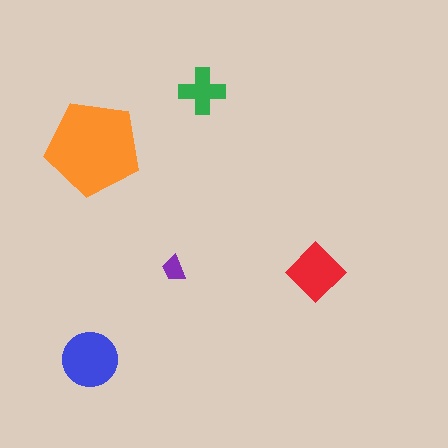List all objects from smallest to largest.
The purple trapezoid, the green cross, the red diamond, the blue circle, the orange pentagon.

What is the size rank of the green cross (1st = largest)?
4th.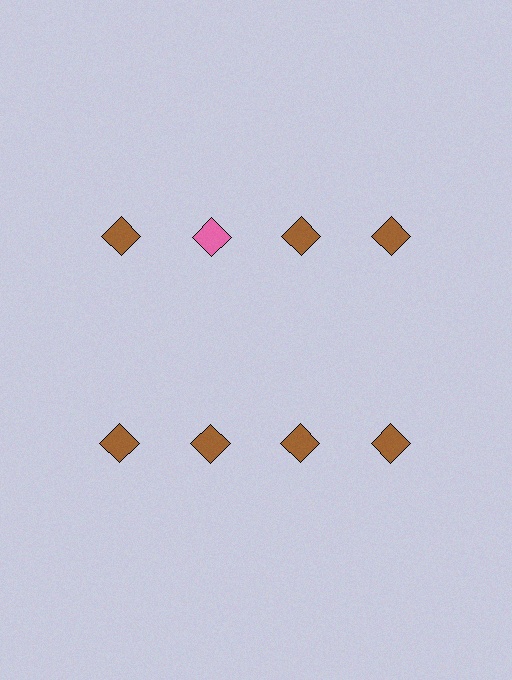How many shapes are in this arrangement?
There are 8 shapes arranged in a grid pattern.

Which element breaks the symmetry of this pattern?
The pink diamond in the top row, second from left column breaks the symmetry. All other shapes are brown diamonds.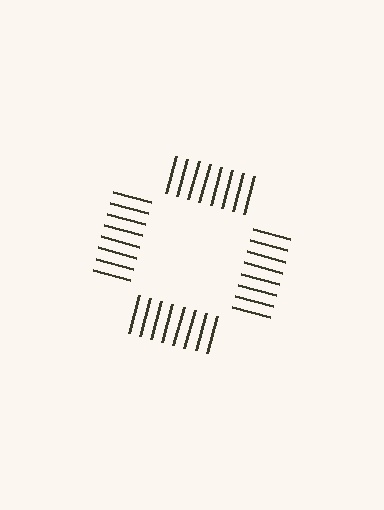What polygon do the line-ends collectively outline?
An illusory square — the line segments terminate on its edges but no continuous stroke is drawn.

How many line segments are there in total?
32 — 8 along each of the 4 edges.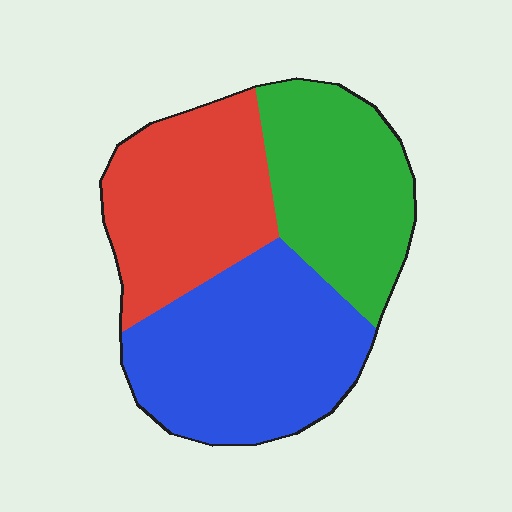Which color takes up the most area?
Blue, at roughly 40%.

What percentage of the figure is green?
Green covers around 30% of the figure.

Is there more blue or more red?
Blue.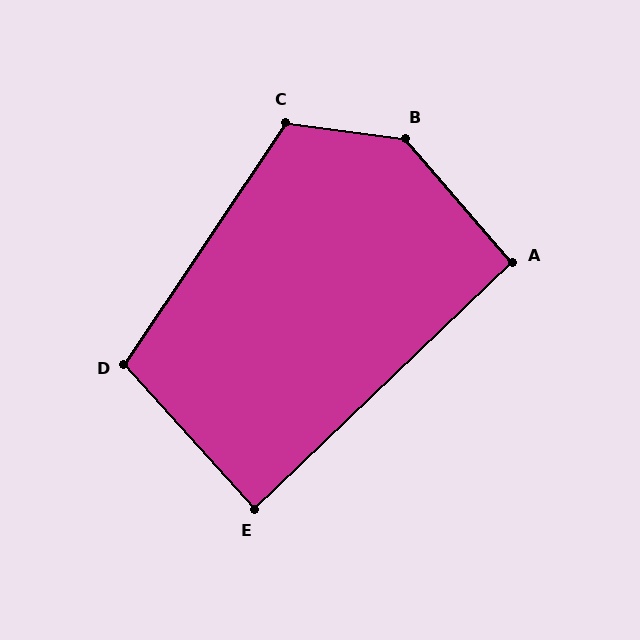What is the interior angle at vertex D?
Approximately 105 degrees (obtuse).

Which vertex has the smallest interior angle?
E, at approximately 88 degrees.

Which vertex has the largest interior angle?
B, at approximately 138 degrees.